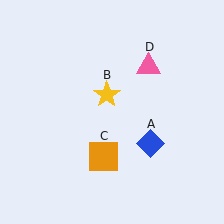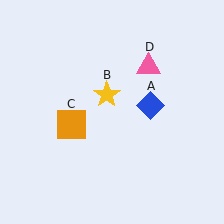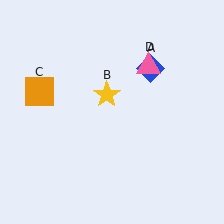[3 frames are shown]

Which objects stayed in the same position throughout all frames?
Yellow star (object B) and pink triangle (object D) remained stationary.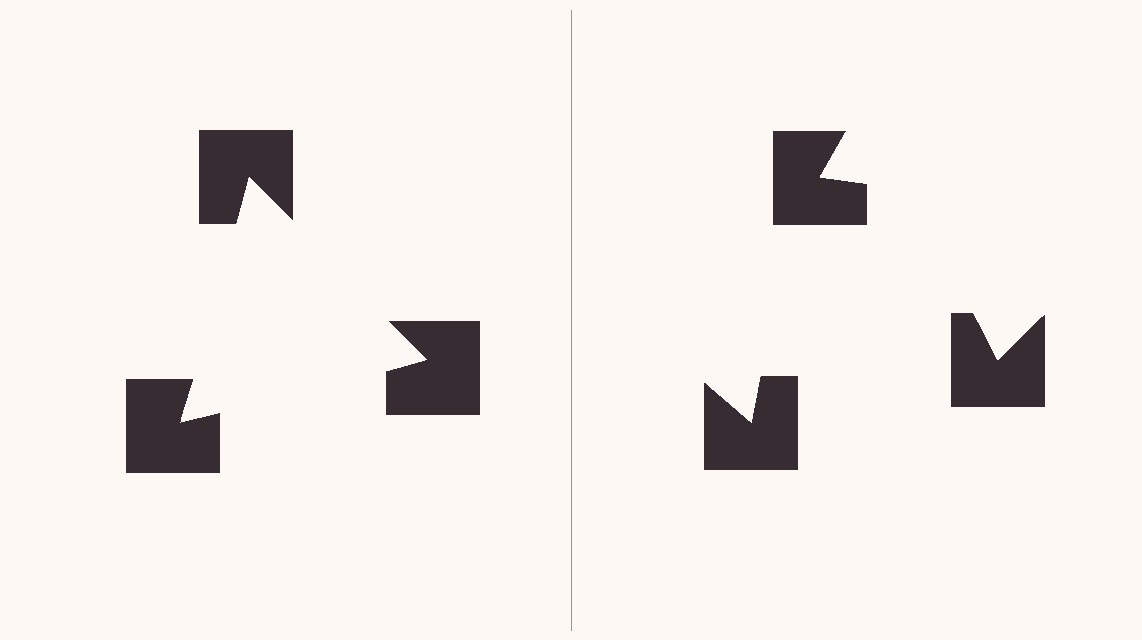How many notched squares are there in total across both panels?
6 — 3 on each side.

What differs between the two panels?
The notched squares are positioned identically on both sides; only the wedge orientations differ. On the left they align to a triangle; on the right they are misaligned.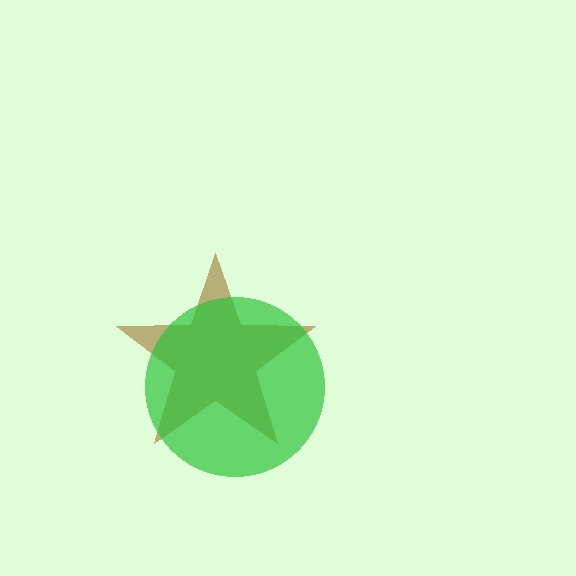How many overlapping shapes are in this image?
There are 2 overlapping shapes in the image.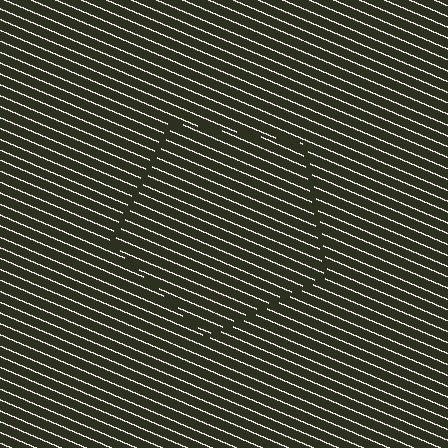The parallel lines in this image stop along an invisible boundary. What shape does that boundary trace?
An illusory pentagon. The interior of the shape contains the same grating, shifted by half a period — the contour is defined by the phase discontinuity where line-ends from the inner and outer gratings abut.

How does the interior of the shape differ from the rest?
The interior of the shape contains the same grating, shifted by half a period — the contour is defined by the phase discontinuity where line-ends from the inner and outer gratings abut.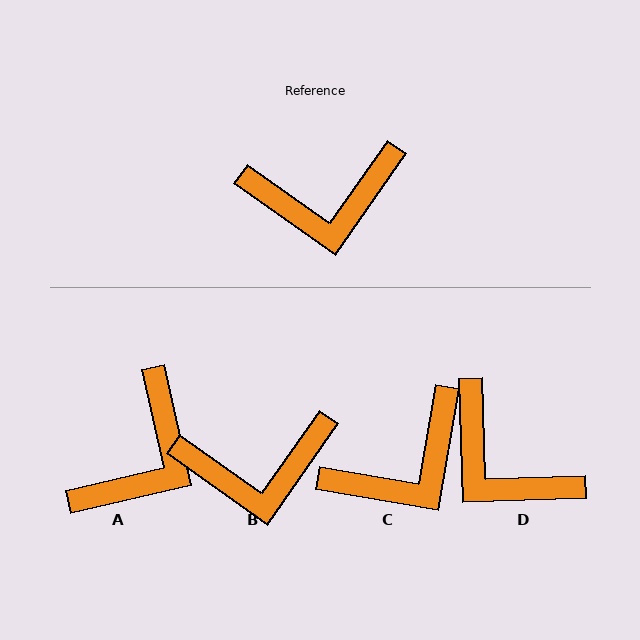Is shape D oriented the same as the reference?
No, it is off by about 53 degrees.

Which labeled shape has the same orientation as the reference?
B.